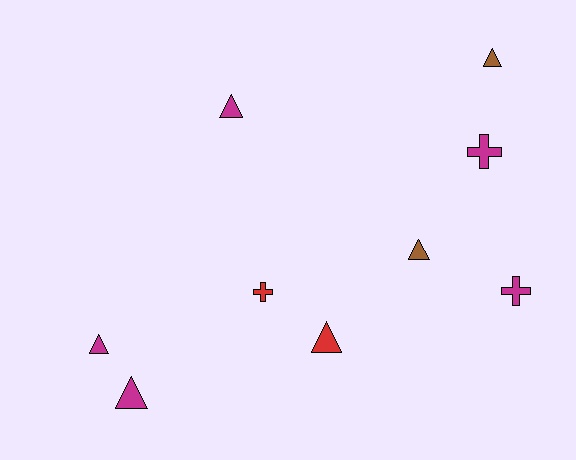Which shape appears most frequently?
Triangle, with 6 objects.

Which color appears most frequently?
Magenta, with 5 objects.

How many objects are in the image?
There are 9 objects.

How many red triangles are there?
There is 1 red triangle.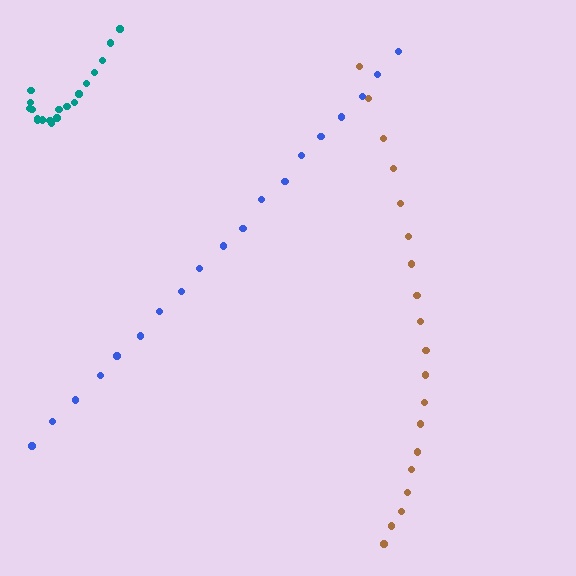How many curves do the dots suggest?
There are 3 distinct paths.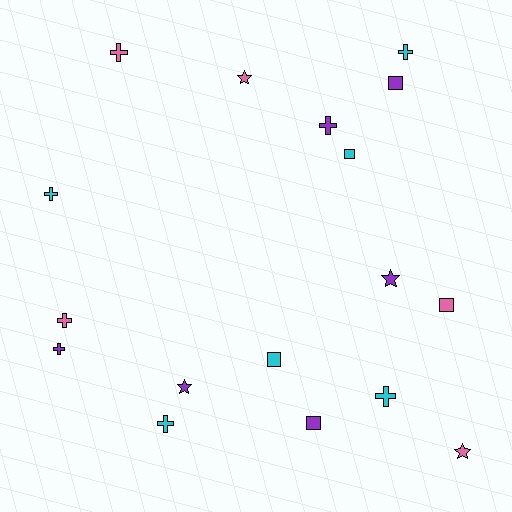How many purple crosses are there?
There are 2 purple crosses.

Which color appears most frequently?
Purple, with 6 objects.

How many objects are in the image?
There are 17 objects.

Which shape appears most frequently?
Cross, with 8 objects.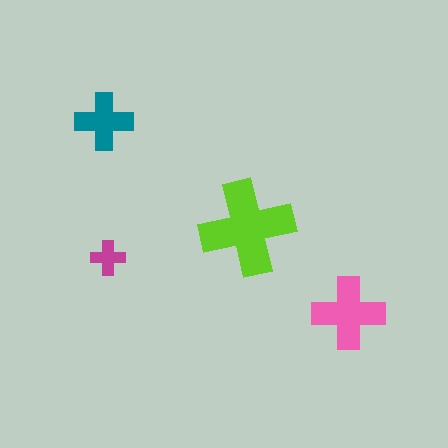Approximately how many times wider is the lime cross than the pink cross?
About 1.5 times wider.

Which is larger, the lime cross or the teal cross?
The lime one.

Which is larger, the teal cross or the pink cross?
The pink one.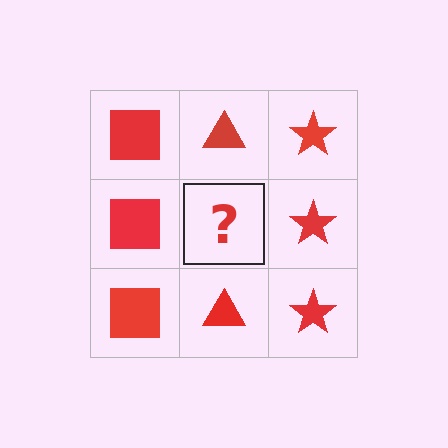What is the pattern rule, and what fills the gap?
The rule is that each column has a consistent shape. The gap should be filled with a red triangle.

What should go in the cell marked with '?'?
The missing cell should contain a red triangle.